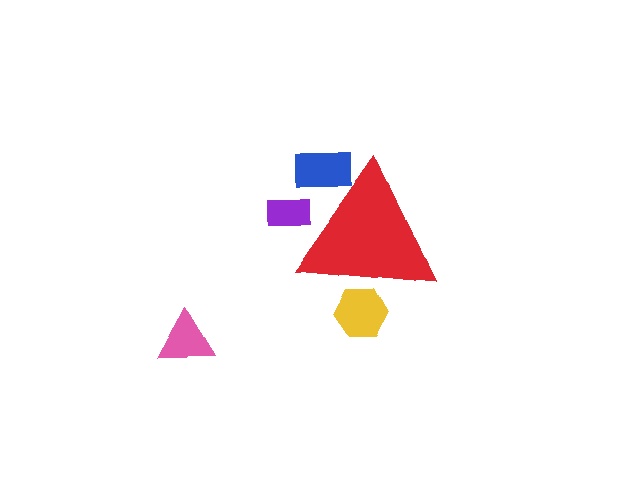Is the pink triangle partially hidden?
No, the pink triangle is fully visible.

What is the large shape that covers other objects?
A red triangle.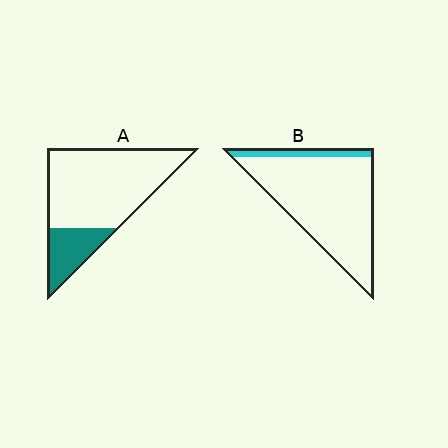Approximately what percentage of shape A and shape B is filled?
A is approximately 25% and B is approximately 10%.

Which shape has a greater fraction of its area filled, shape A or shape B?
Shape A.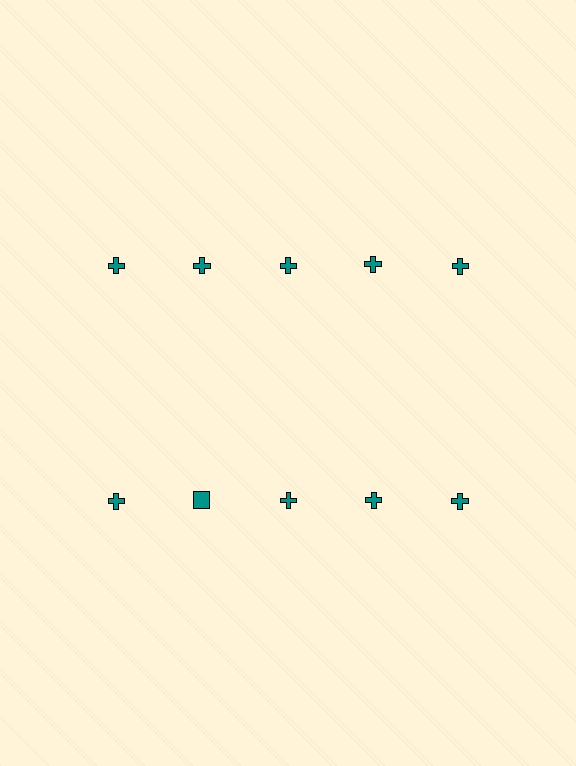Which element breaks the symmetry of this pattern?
The teal square in the second row, second from left column breaks the symmetry. All other shapes are teal crosses.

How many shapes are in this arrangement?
There are 10 shapes arranged in a grid pattern.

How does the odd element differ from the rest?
It has a different shape: square instead of cross.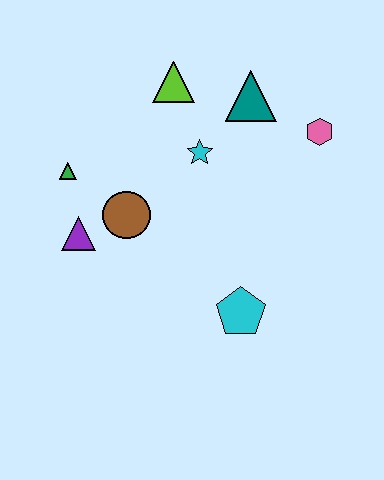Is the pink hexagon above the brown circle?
Yes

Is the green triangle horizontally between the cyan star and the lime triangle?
No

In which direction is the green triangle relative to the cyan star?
The green triangle is to the left of the cyan star.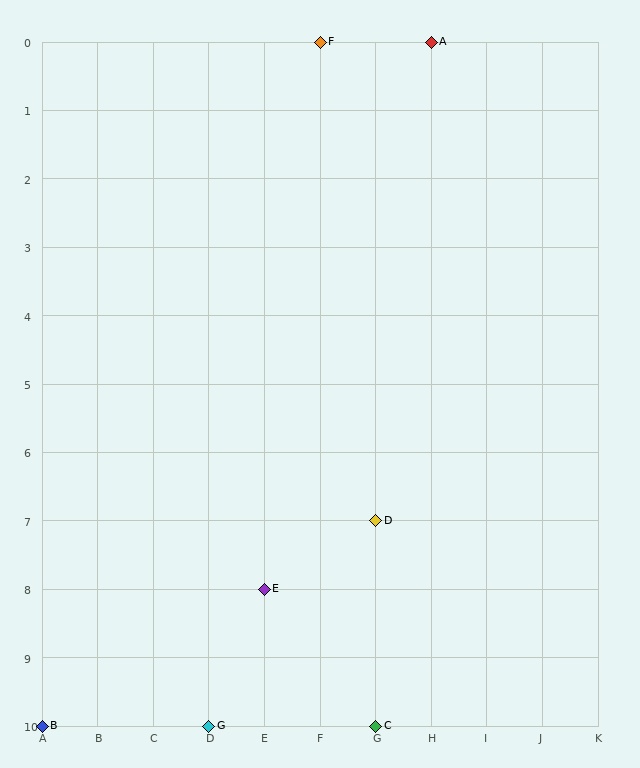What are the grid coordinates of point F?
Point F is at grid coordinates (F, 0).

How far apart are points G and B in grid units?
Points G and B are 3 columns apart.